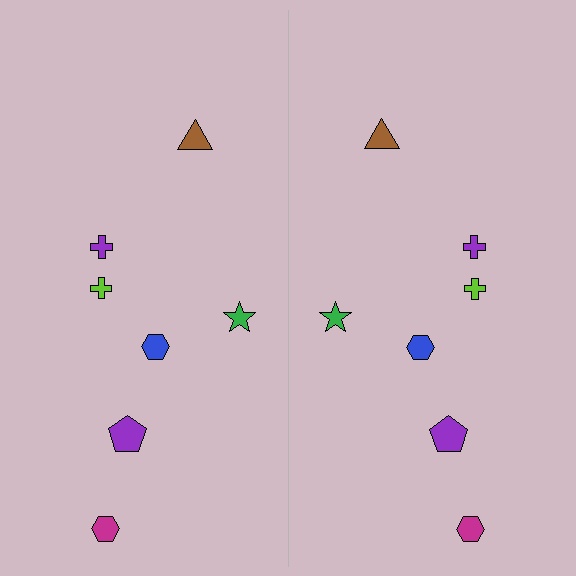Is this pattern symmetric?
Yes, this pattern has bilateral (reflection) symmetry.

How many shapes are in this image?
There are 14 shapes in this image.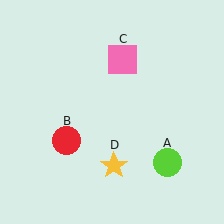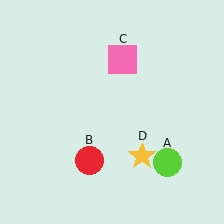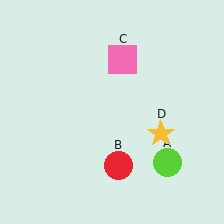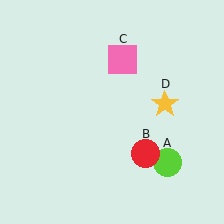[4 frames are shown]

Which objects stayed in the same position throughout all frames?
Lime circle (object A) and pink square (object C) remained stationary.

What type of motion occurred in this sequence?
The red circle (object B), yellow star (object D) rotated counterclockwise around the center of the scene.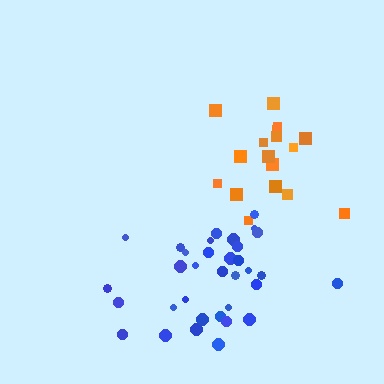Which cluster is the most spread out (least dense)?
Orange.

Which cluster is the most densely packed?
Blue.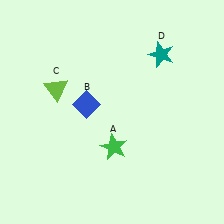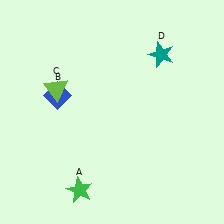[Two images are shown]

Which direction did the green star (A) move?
The green star (A) moved down.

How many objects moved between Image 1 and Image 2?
2 objects moved between the two images.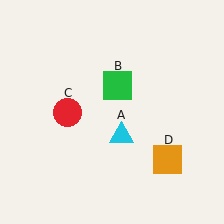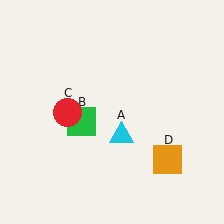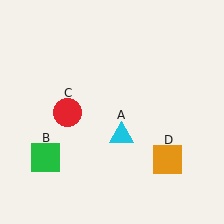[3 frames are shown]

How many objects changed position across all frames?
1 object changed position: green square (object B).